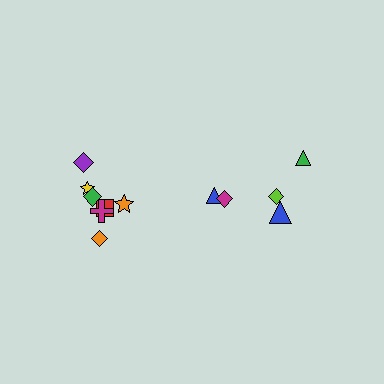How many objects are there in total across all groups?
There are 12 objects.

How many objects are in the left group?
There are 7 objects.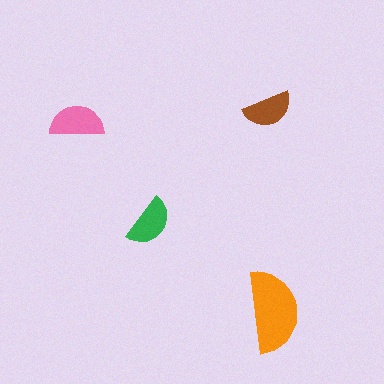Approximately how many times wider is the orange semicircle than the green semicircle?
About 1.5 times wider.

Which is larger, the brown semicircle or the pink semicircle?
The pink one.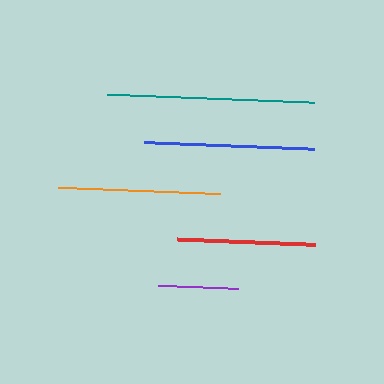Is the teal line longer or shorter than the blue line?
The teal line is longer than the blue line.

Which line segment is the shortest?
The purple line is the shortest at approximately 80 pixels.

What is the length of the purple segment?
The purple segment is approximately 80 pixels long.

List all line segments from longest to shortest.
From longest to shortest: teal, blue, orange, red, purple.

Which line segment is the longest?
The teal line is the longest at approximately 207 pixels.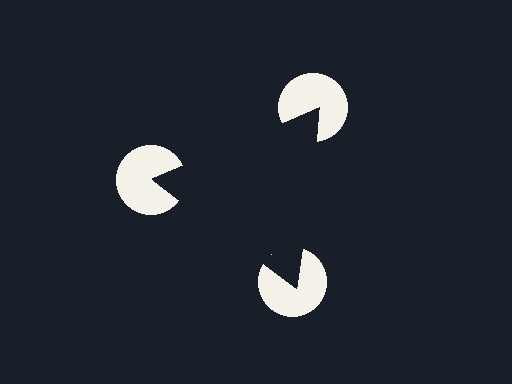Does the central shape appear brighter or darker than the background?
It typically appears slightly darker than the background, even though no actual brightness change is drawn.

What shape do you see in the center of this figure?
An illusory triangle — its edges are inferred from the aligned wedge cuts in the pac-man discs, not physically drawn.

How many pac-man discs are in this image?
There are 3 — one at each vertex of the illusory triangle.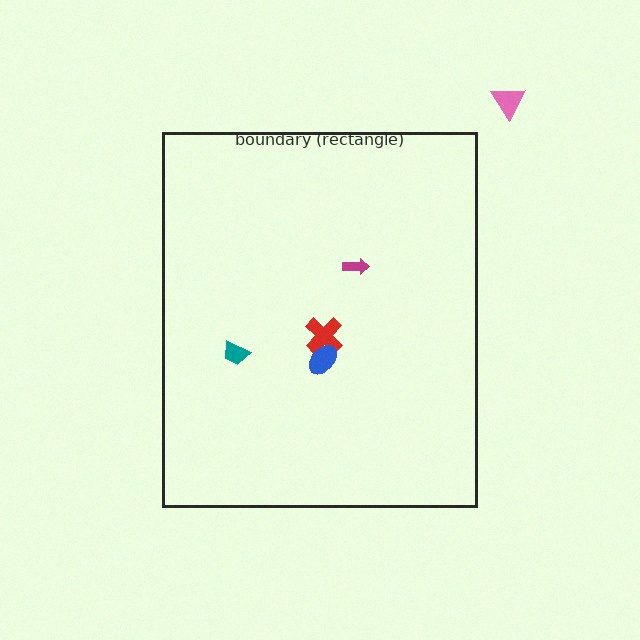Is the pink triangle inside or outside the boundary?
Outside.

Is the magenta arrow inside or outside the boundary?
Inside.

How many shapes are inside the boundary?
4 inside, 1 outside.